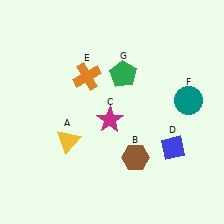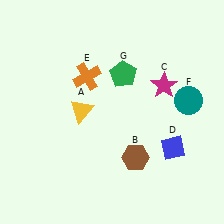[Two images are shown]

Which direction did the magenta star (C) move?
The magenta star (C) moved right.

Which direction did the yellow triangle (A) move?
The yellow triangle (A) moved up.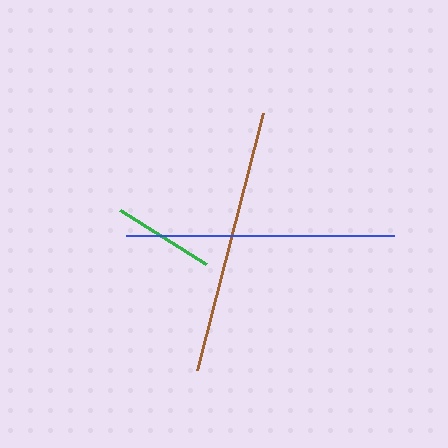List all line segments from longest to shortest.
From longest to shortest: blue, brown, green.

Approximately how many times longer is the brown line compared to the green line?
The brown line is approximately 2.6 times the length of the green line.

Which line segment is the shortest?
The green line is the shortest at approximately 102 pixels.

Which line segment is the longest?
The blue line is the longest at approximately 269 pixels.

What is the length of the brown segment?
The brown segment is approximately 265 pixels long.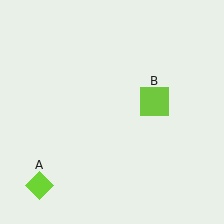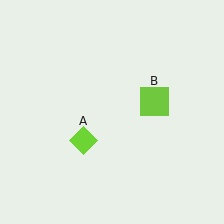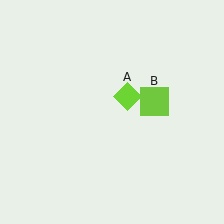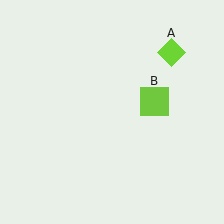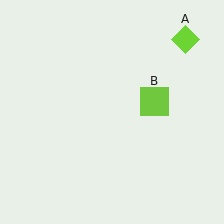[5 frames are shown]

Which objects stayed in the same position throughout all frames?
Lime square (object B) remained stationary.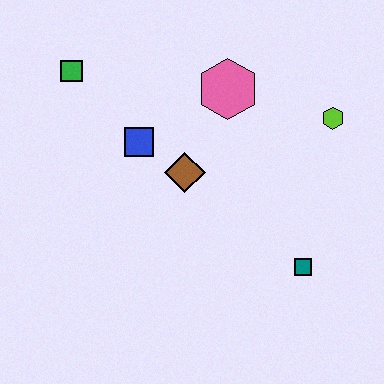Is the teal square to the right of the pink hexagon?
Yes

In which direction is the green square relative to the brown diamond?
The green square is to the left of the brown diamond.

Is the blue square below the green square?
Yes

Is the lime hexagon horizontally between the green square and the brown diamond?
No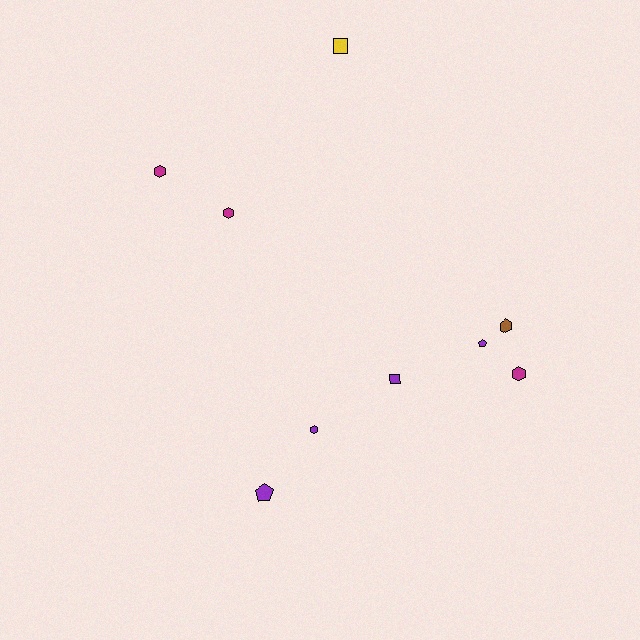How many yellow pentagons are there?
There are no yellow pentagons.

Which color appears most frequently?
Purple, with 4 objects.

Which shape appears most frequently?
Hexagon, with 5 objects.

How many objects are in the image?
There are 9 objects.